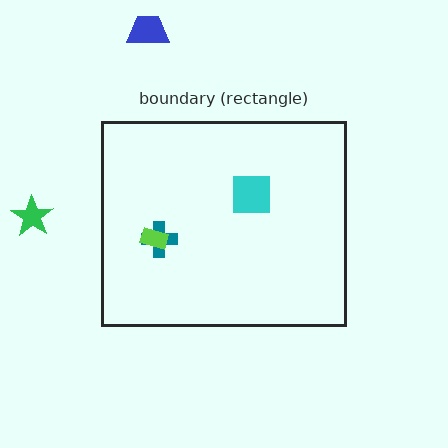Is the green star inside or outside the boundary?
Outside.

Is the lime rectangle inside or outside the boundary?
Inside.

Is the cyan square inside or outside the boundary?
Inside.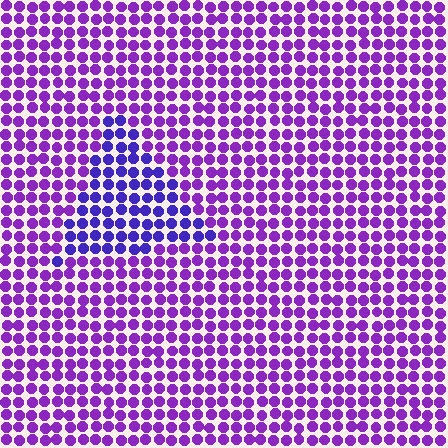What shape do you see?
I see a triangle.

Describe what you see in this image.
The image is filled with small purple elements in a uniform arrangement. A triangle-shaped region is visible where the elements are tinted to a slightly different hue, forming a subtle color boundary.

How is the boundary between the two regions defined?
The boundary is defined purely by a slight shift in hue (about 30 degrees). Spacing, size, and orientation are identical on both sides.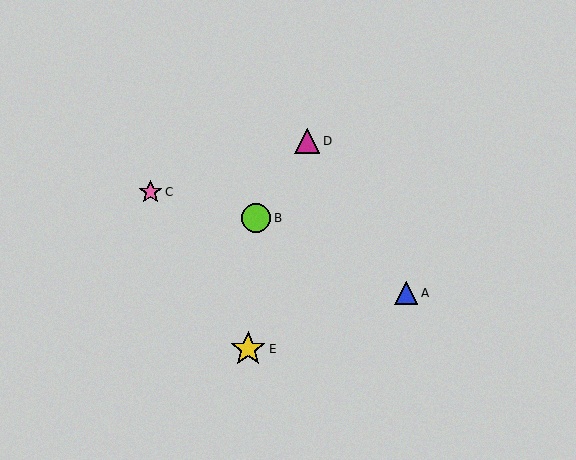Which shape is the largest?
The yellow star (labeled E) is the largest.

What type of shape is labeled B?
Shape B is a lime circle.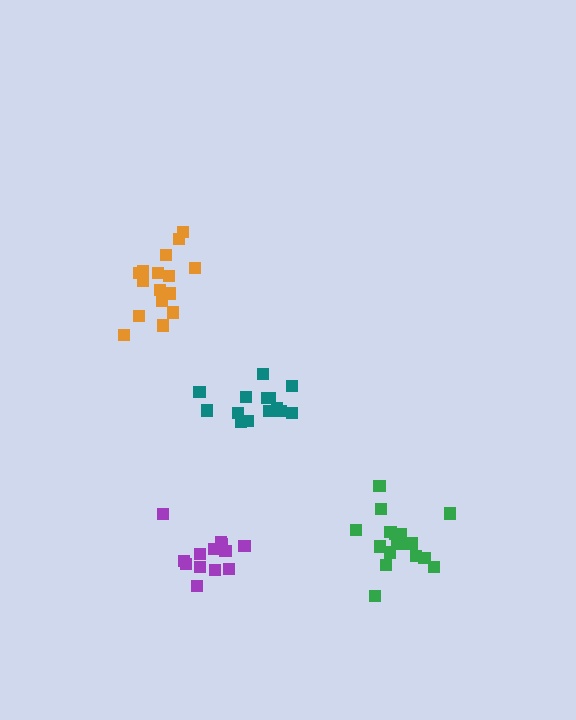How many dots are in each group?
Group 1: 17 dots, Group 2: 13 dots, Group 3: 14 dots, Group 4: 16 dots (60 total).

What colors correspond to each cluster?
The clusters are colored: green, purple, teal, orange.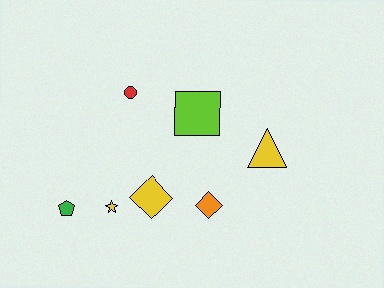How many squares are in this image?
There is 1 square.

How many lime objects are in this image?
There is 1 lime object.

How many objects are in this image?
There are 7 objects.